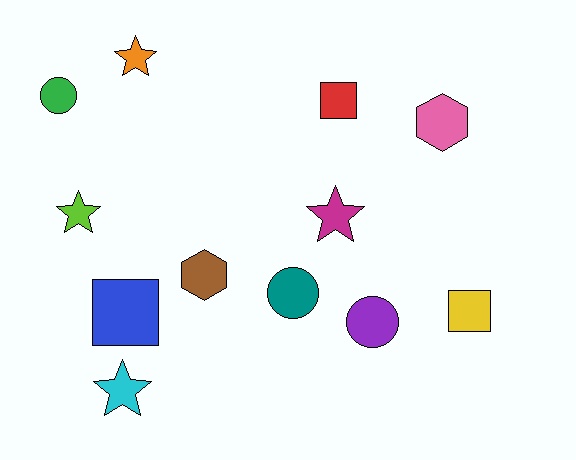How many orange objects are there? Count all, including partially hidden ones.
There is 1 orange object.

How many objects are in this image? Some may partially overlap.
There are 12 objects.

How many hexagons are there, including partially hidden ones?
There are 2 hexagons.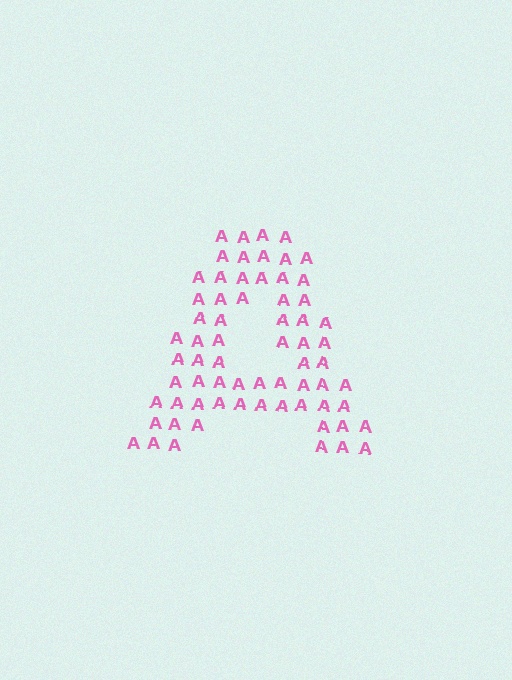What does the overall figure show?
The overall figure shows the letter A.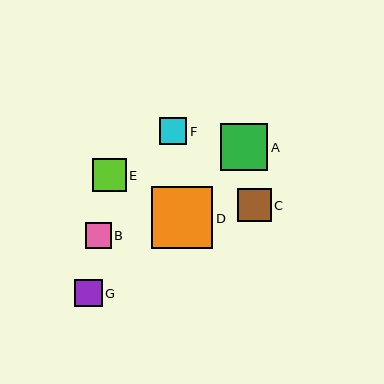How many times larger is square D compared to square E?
Square D is approximately 1.8 times the size of square E.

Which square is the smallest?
Square B is the smallest with a size of approximately 25 pixels.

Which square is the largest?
Square D is the largest with a size of approximately 61 pixels.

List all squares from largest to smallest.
From largest to smallest: D, A, E, C, F, G, B.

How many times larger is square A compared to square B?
Square A is approximately 1.8 times the size of square B.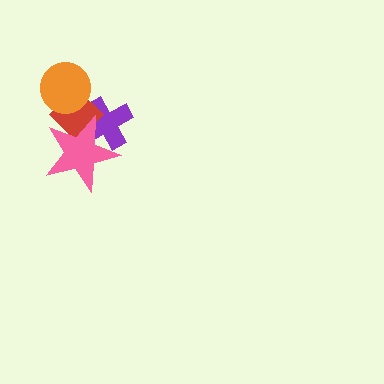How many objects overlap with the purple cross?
2 objects overlap with the purple cross.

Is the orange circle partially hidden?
No, no other shape covers it.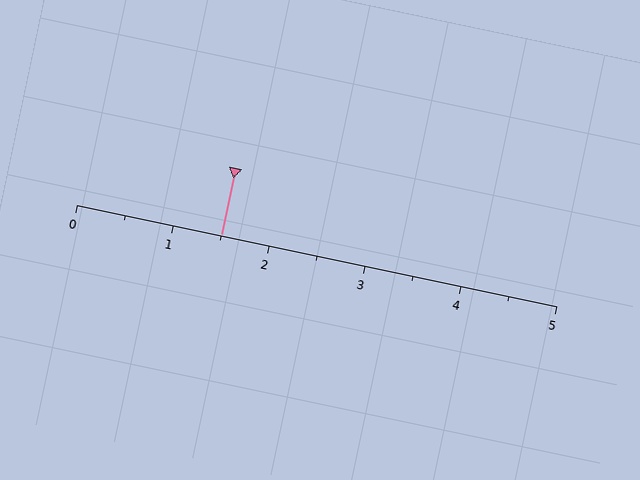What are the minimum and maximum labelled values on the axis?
The axis runs from 0 to 5.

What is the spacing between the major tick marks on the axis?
The major ticks are spaced 1 apart.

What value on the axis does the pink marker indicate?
The marker indicates approximately 1.5.